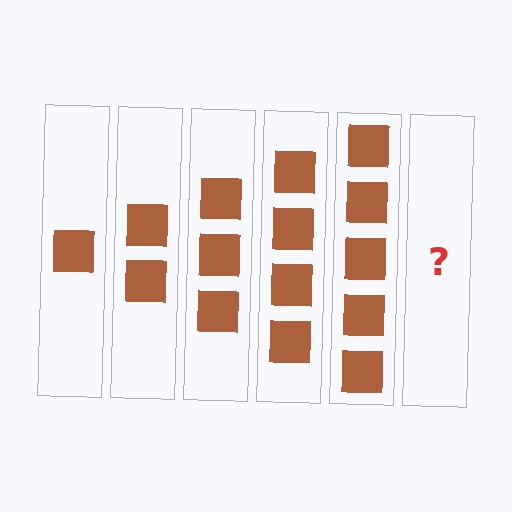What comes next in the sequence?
The next element should be 6 squares.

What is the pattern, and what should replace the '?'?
The pattern is that each step adds one more square. The '?' should be 6 squares.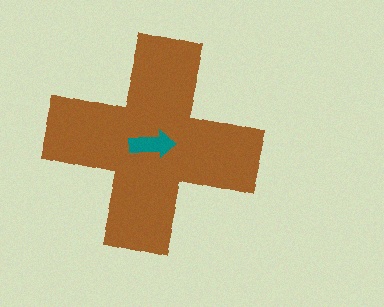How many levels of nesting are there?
2.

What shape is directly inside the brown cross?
The teal arrow.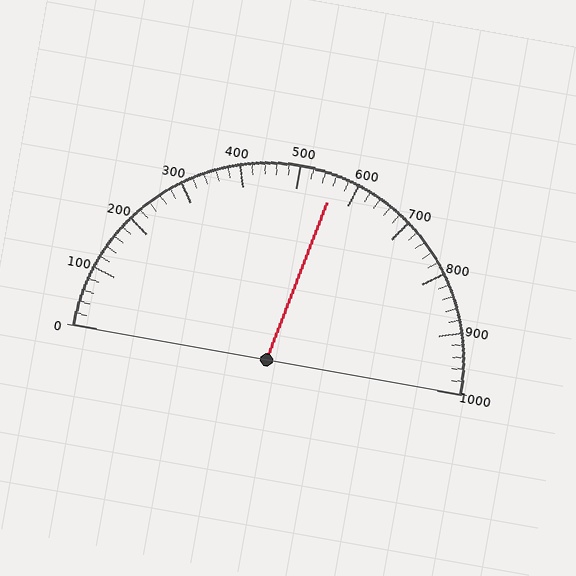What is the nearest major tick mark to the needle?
The nearest major tick mark is 600.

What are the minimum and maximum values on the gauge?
The gauge ranges from 0 to 1000.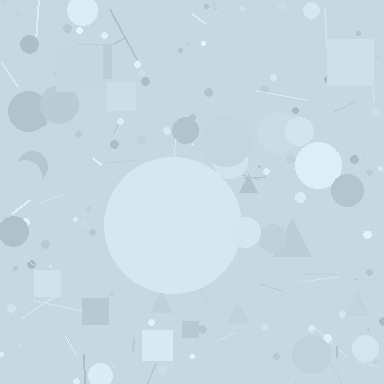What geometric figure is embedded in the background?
A circle is embedded in the background.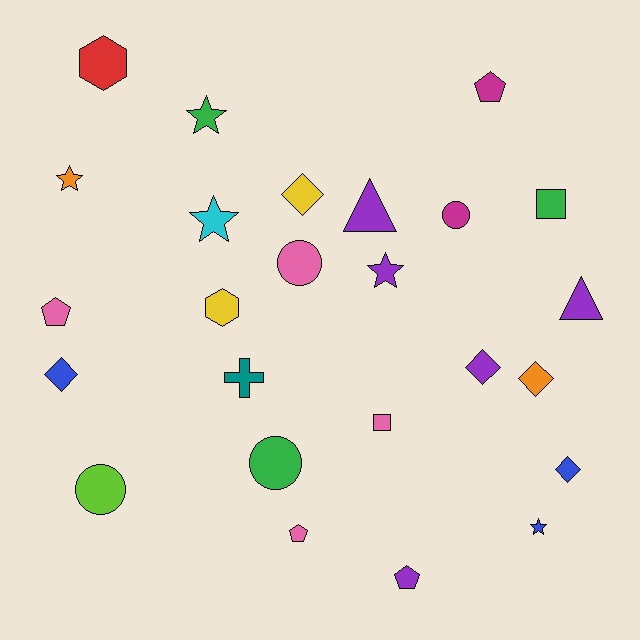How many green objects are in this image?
There are 3 green objects.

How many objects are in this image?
There are 25 objects.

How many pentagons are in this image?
There are 4 pentagons.